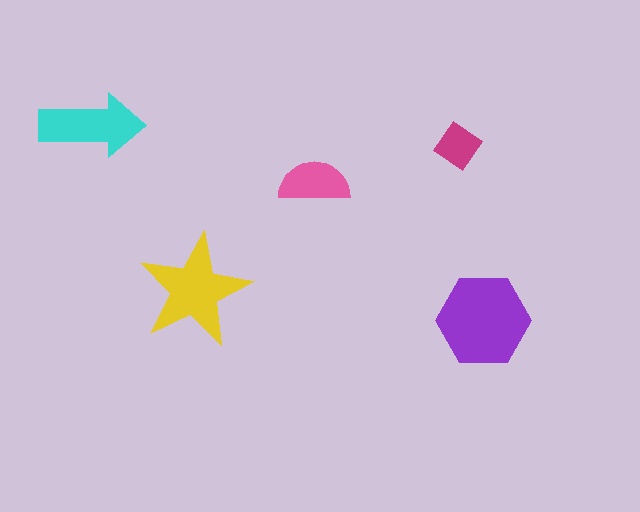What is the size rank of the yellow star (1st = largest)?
2nd.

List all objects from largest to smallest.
The purple hexagon, the yellow star, the cyan arrow, the pink semicircle, the magenta diamond.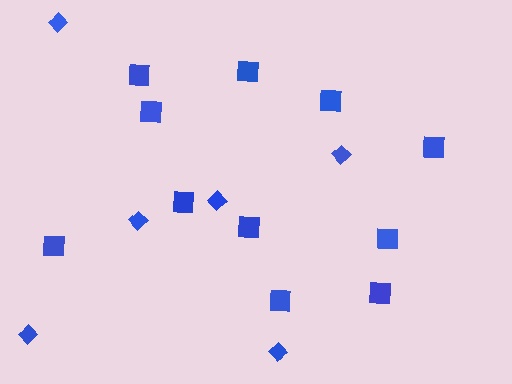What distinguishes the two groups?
There are 2 groups: one group of squares (11) and one group of diamonds (6).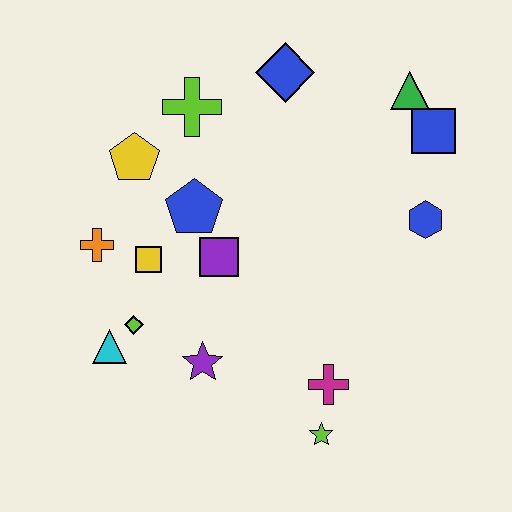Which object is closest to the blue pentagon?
The purple square is closest to the blue pentagon.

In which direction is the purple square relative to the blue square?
The purple square is to the left of the blue square.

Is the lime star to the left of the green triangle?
Yes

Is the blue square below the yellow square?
No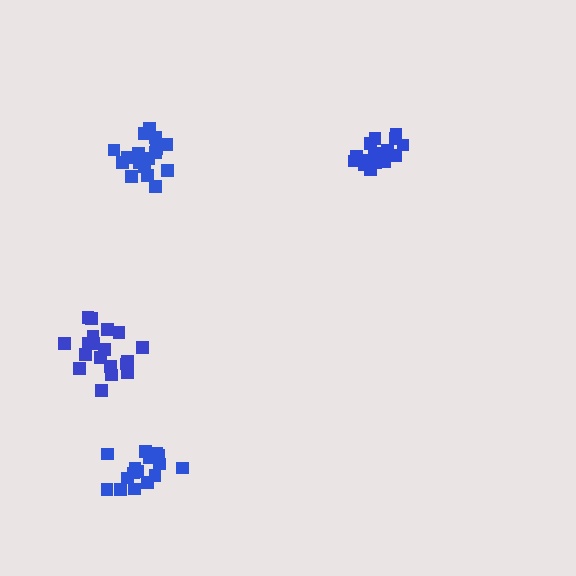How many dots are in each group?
Group 1: 19 dots, Group 2: 16 dots, Group 3: 16 dots, Group 4: 19 dots (70 total).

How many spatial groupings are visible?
There are 4 spatial groupings.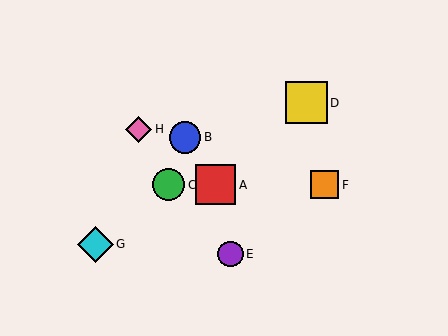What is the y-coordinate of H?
Object H is at y≈129.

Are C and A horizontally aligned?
Yes, both are at y≈185.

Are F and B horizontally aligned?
No, F is at y≈185 and B is at y≈137.